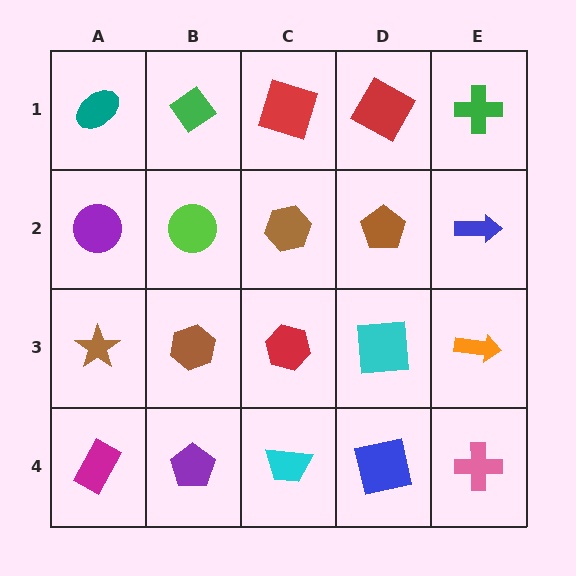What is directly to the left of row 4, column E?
A blue square.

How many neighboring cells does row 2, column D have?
4.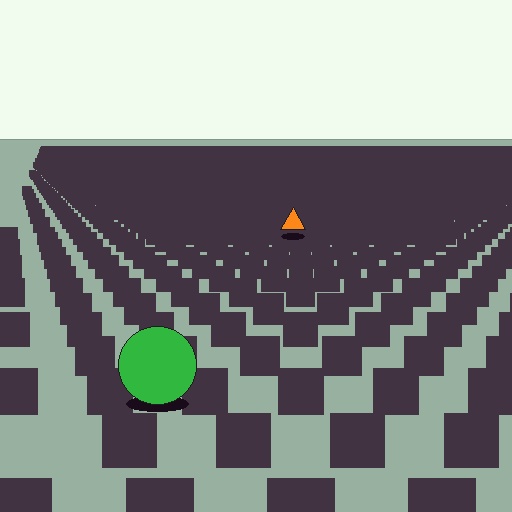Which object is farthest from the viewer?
The orange triangle is farthest from the viewer. It appears smaller and the ground texture around it is denser.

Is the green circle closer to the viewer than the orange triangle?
Yes. The green circle is closer — you can tell from the texture gradient: the ground texture is coarser near it.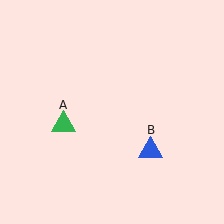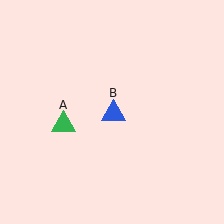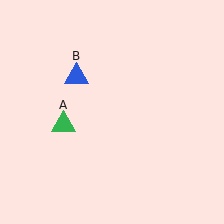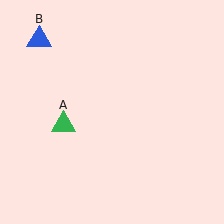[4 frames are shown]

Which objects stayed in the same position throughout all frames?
Green triangle (object A) remained stationary.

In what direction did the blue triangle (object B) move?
The blue triangle (object B) moved up and to the left.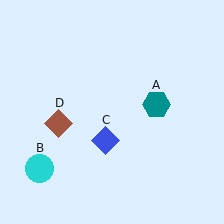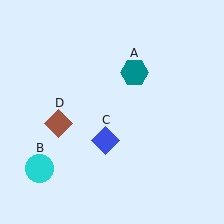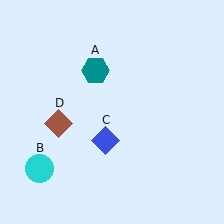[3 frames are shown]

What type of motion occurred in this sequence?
The teal hexagon (object A) rotated counterclockwise around the center of the scene.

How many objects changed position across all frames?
1 object changed position: teal hexagon (object A).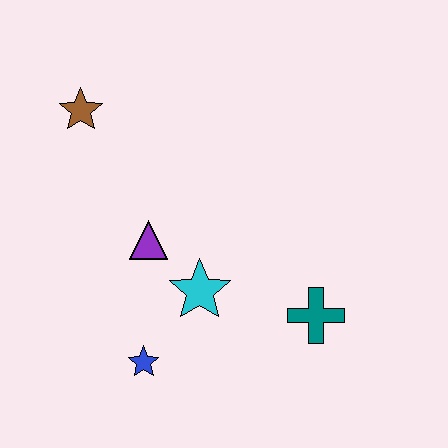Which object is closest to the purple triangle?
The cyan star is closest to the purple triangle.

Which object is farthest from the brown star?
The teal cross is farthest from the brown star.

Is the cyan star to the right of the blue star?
Yes